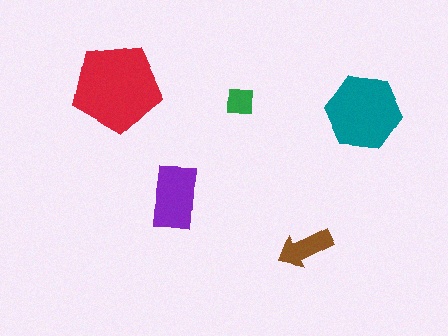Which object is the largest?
The red pentagon.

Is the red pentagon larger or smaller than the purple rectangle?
Larger.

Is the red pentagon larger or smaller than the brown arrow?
Larger.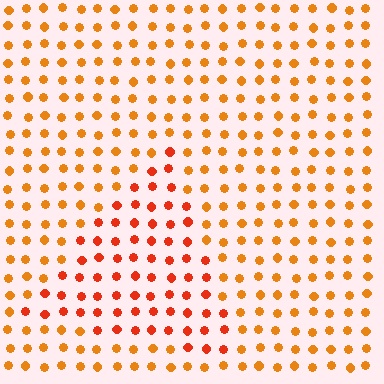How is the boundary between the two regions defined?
The boundary is defined purely by a slight shift in hue (about 24 degrees). Spacing, size, and orientation are identical on both sides.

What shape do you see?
I see a triangle.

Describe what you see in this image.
The image is filled with small orange elements in a uniform arrangement. A triangle-shaped region is visible where the elements are tinted to a slightly different hue, forming a subtle color boundary.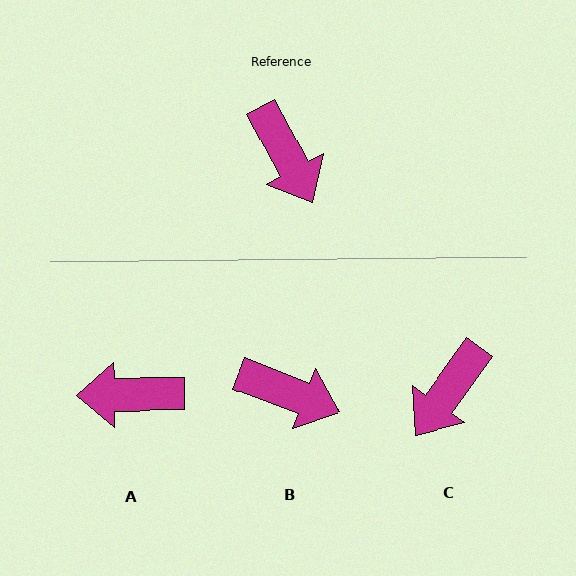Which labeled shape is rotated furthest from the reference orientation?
A, about 118 degrees away.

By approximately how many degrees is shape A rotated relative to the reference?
Approximately 118 degrees clockwise.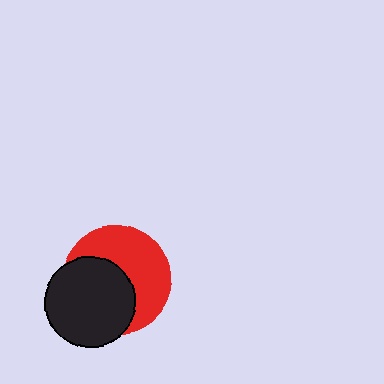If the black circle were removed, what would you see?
You would see the complete red circle.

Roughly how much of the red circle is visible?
About half of it is visible (roughly 52%).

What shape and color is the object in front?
The object in front is a black circle.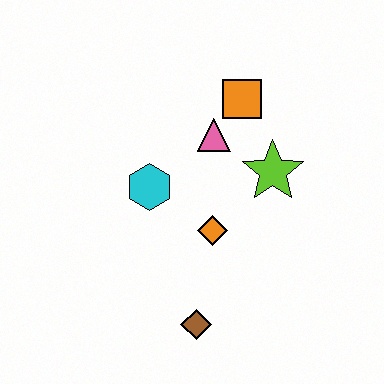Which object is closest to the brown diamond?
The orange diamond is closest to the brown diamond.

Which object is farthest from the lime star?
The brown diamond is farthest from the lime star.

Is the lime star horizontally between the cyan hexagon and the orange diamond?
No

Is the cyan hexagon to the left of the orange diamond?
Yes